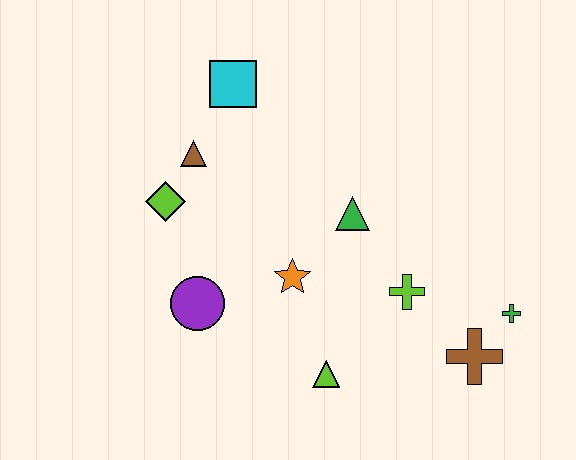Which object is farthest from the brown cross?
The cyan square is farthest from the brown cross.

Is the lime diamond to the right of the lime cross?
No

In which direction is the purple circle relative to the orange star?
The purple circle is to the left of the orange star.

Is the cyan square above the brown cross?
Yes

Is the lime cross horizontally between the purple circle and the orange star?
No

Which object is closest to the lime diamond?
The brown triangle is closest to the lime diamond.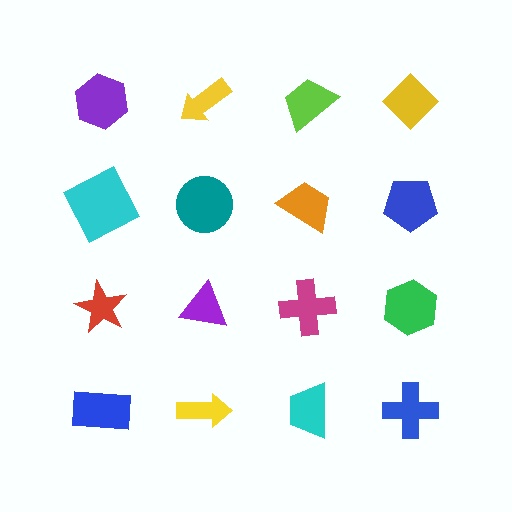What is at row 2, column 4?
A blue pentagon.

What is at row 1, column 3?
A lime trapezoid.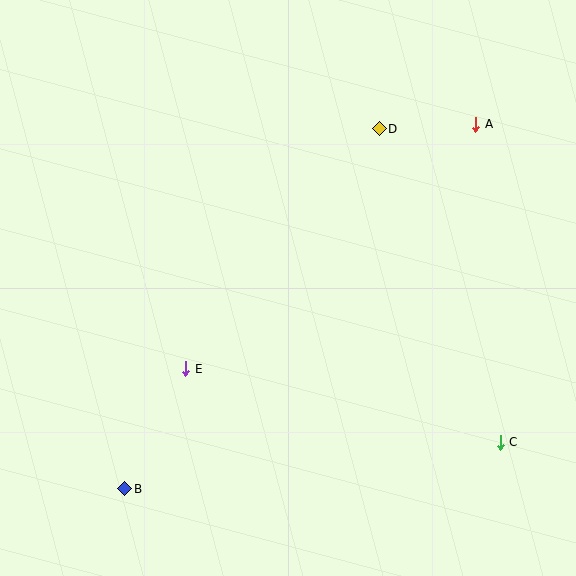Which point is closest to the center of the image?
Point E at (186, 369) is closest to the center.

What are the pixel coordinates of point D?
Point D is at (379, 129).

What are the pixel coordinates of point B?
Point B is at (125, 489).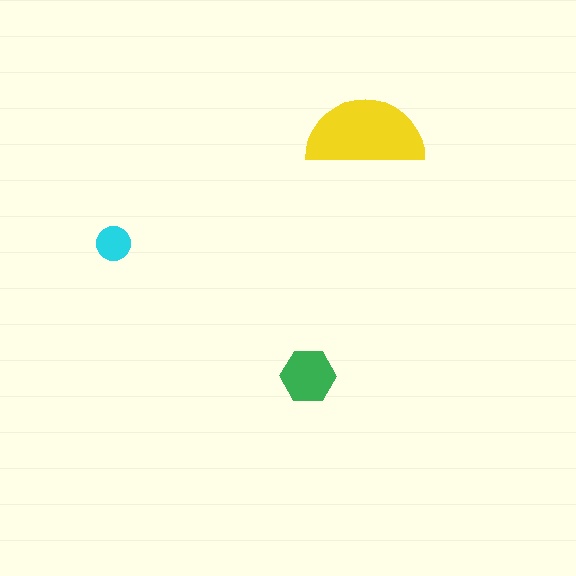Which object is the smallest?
The cyan circle.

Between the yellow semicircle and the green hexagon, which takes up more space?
The yellow semicircle.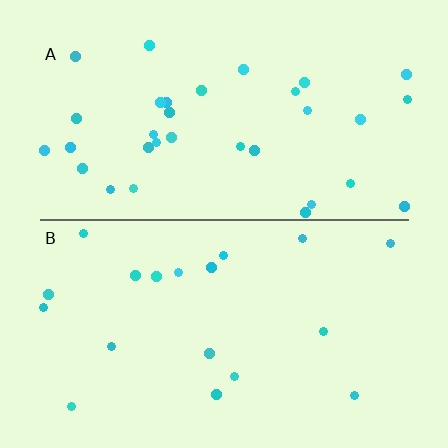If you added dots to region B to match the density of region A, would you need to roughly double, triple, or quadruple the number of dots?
Approximately double.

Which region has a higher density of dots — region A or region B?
A (the top).